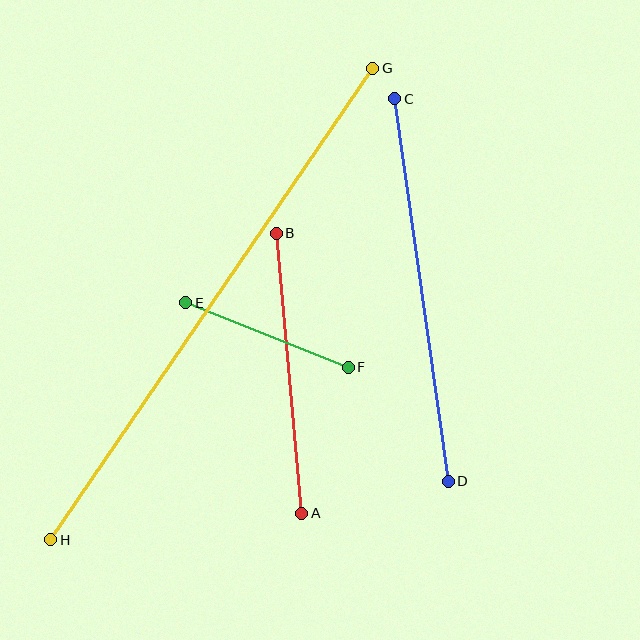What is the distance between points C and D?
The distance is approximately 386 pixels.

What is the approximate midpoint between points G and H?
The midpoint is at approximately (212, 304) pixels.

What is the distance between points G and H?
The distance is approximately 571 pixels.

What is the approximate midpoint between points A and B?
The midpoint is at approximately (289, 373) pixels.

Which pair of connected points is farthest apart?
Points G and H are farthest apart.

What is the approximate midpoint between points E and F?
The midpoint is at approximately (267, 335) pixels.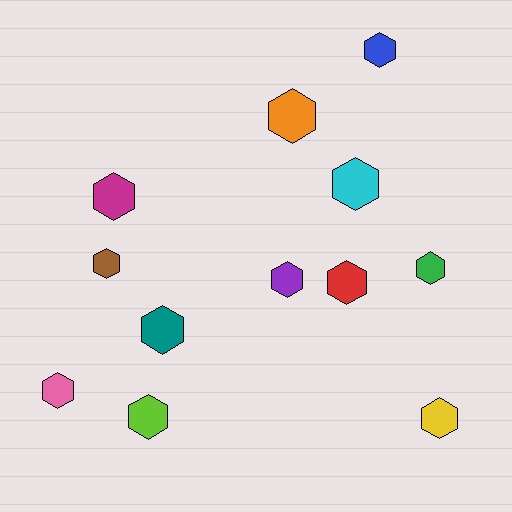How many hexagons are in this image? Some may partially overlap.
There are 12 hexagons.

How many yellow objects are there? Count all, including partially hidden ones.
There is 1 yellow object.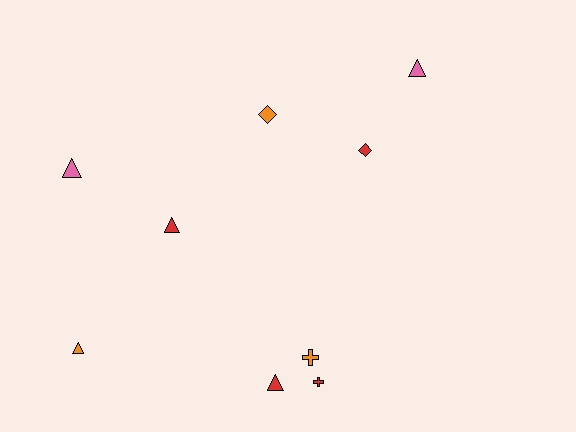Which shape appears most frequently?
Triangle, with 5 objects.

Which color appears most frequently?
Red, with 4 objects.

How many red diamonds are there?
There is 1 red diamond.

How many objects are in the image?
There are 9 objects.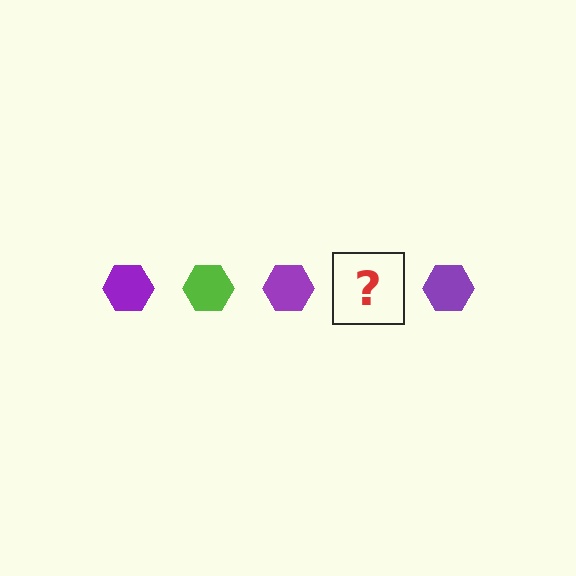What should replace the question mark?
The question mark should be replaced with a lime hexagon.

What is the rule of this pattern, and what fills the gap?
The rule is that the pattern cycles through purple, lime hexagons. The gap should be filled with a lime hexagon.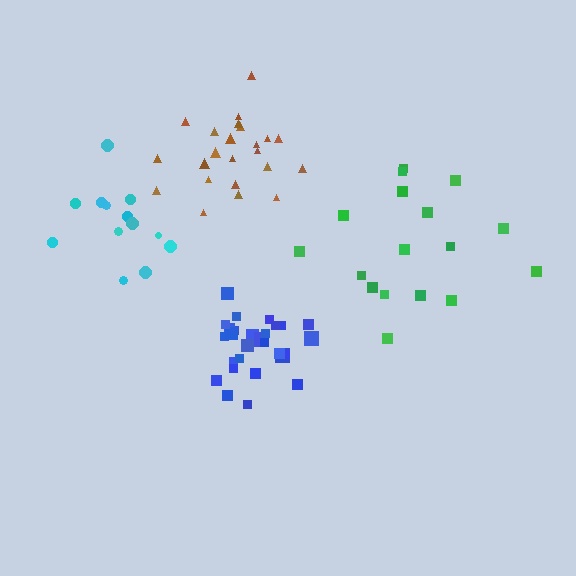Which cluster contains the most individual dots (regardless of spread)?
Blue (28).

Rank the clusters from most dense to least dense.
blue, brown, cyan, green.